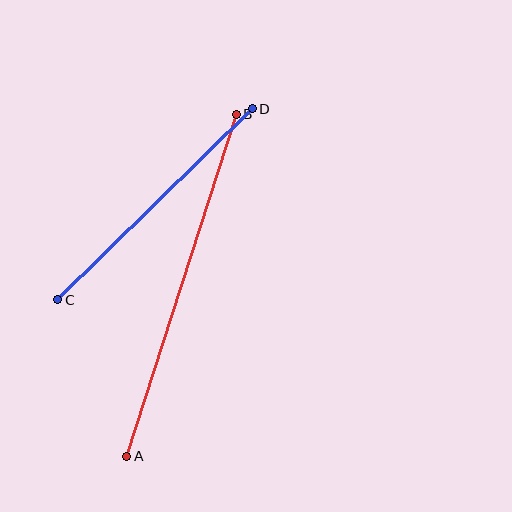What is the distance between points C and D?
The distance is approximately 273 pixels.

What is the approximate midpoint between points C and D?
The midpoint is at approximately (155, 204) pixels.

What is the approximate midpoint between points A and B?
The midpoint is at approximately (182, 285) pixels.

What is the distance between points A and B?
The distance is approximately 359 pixels.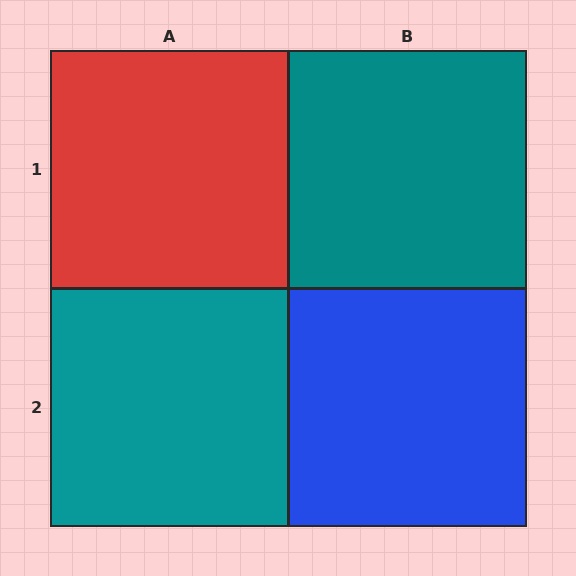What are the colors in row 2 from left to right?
Teal, blue.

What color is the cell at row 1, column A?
Red.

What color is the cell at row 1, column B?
Teal.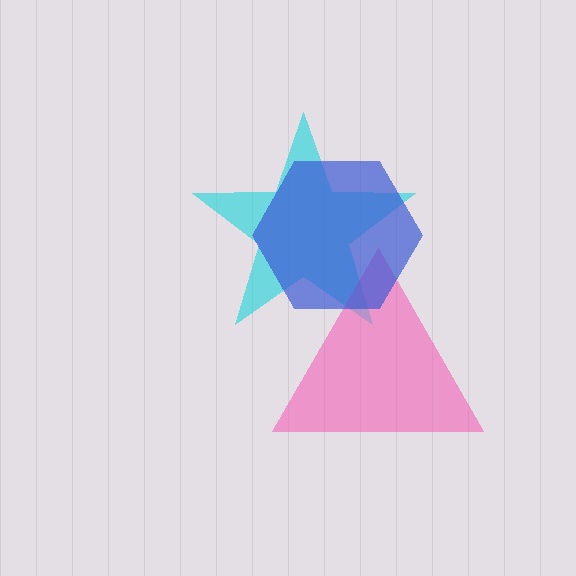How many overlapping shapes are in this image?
There are 3 overlapping shapes in the image.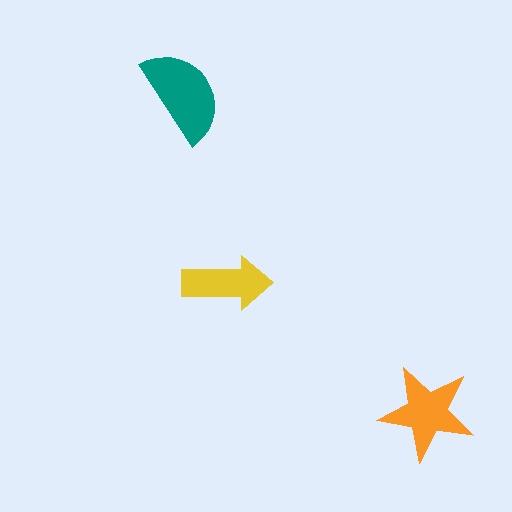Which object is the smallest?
The yellow arrow.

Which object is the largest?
The teal semicircle.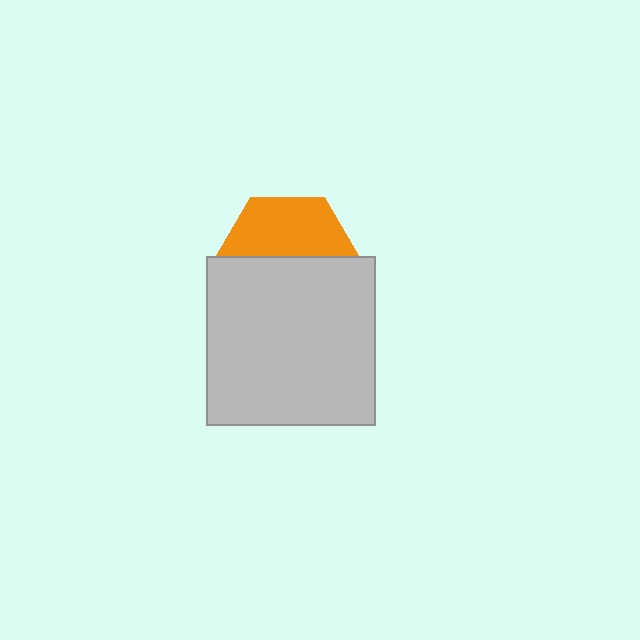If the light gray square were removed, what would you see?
You would see the complete orange hexagon.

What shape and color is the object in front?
The object in front is a light gray square.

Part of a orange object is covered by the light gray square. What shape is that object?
It is a hexagon.